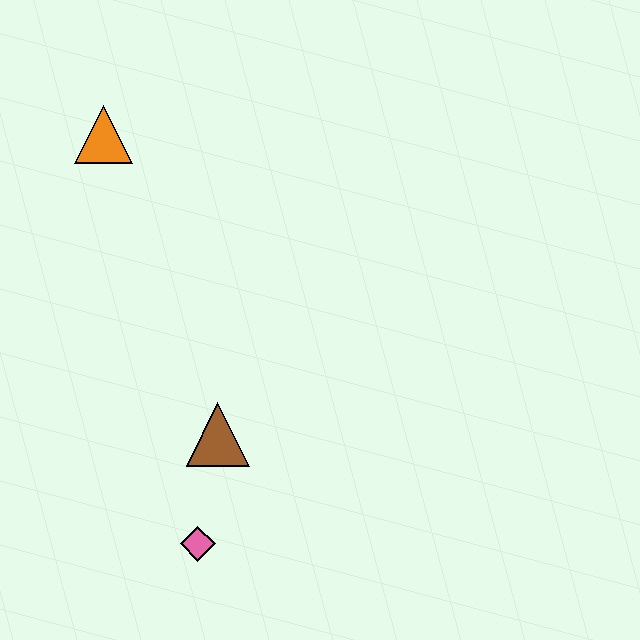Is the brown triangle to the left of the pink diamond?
No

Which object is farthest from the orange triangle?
The pink diamond is farthest from the orange triangle.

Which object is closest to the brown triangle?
The pink diamond is closest to the brown triangle.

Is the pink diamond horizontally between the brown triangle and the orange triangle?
Yes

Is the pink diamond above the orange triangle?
No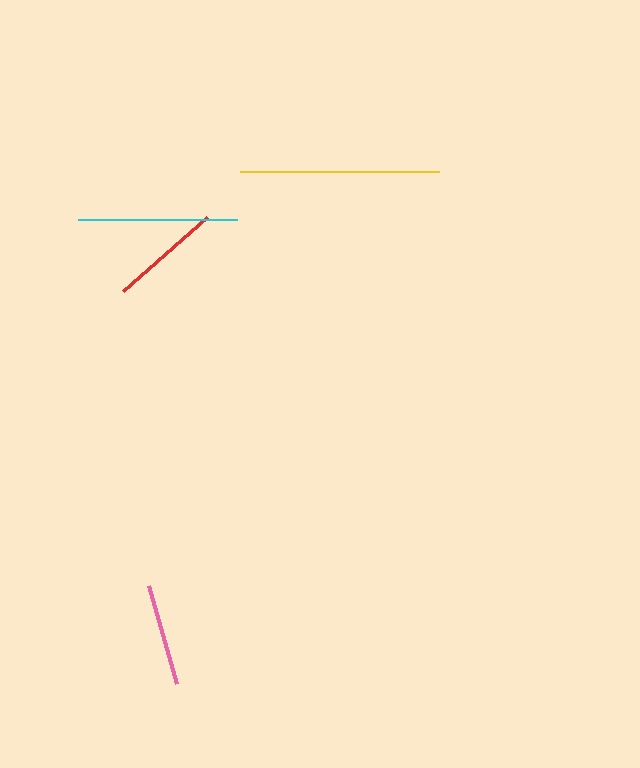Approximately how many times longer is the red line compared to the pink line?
The red line is approximately 1.1 times the length of the pink line.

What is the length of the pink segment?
The pink segment is approximately 102 pixels long.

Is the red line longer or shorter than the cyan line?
The cyan line is longer than the red line.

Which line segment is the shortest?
The pink line is the shortest at approximately 102 pixels.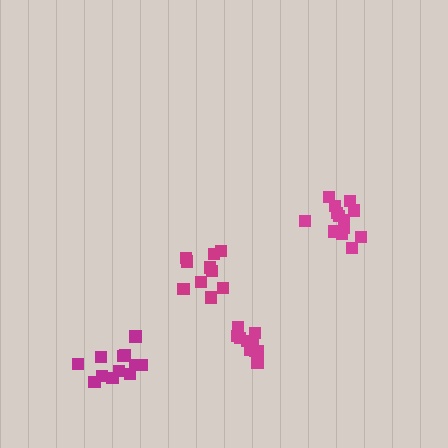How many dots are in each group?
Group 1: 12 dots, Group 2: 10 dots, Group 3: 10 dots, Group 4: 13 dots (45 total).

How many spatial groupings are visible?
There are 4 spatial groupings.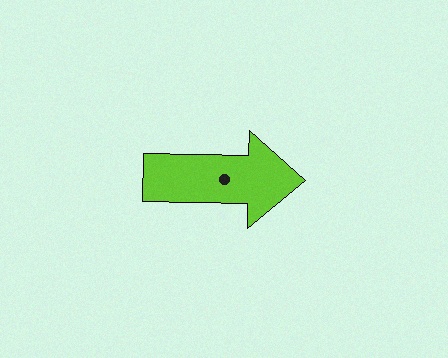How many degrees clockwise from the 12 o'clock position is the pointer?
Approximately 91 degrees.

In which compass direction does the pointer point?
East.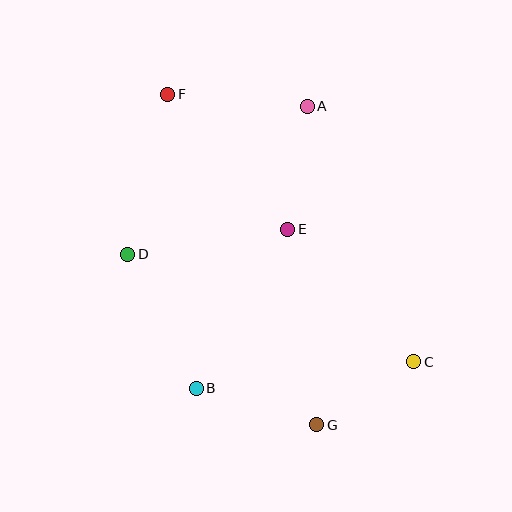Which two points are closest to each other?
Points C and G are closest to each other.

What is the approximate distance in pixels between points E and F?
The distance between E and F is approximately 180 pixels.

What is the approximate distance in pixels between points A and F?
The distance between A and F is approximately 140 pixels.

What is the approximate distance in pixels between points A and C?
The distance between A and C is approximately 277 pixels.